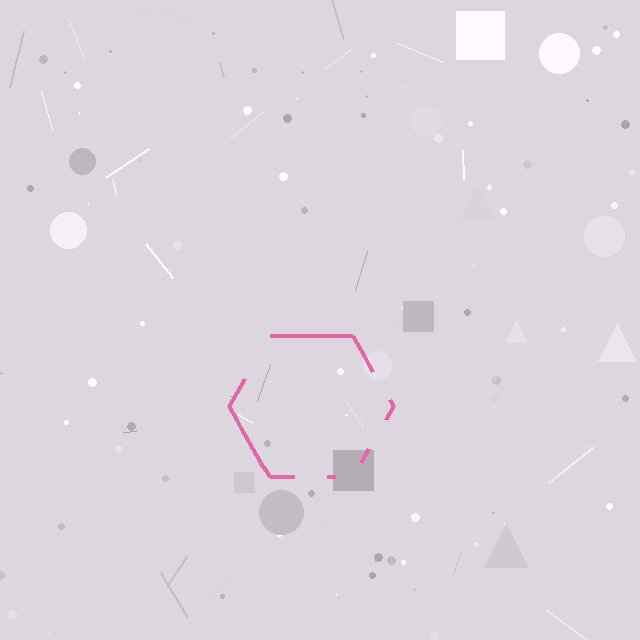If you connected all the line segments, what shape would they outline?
They would outline a hexagon.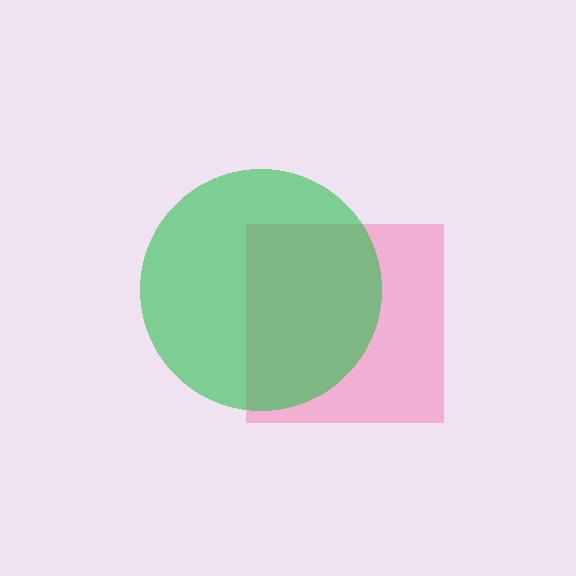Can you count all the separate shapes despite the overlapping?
Yes, there are 2 separate shapes.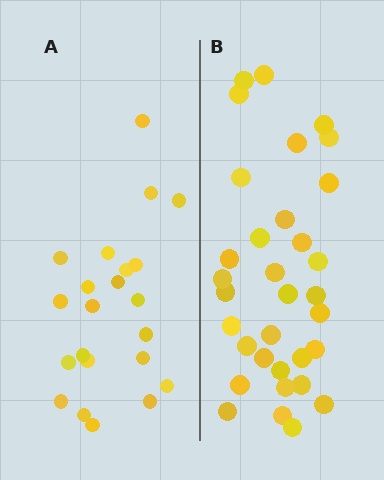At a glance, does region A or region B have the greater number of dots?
Region B (the right region) has more dots.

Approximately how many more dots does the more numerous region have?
Region B has roughly 12 or so more dots than region A.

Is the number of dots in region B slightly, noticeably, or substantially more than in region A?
Region B has substantially more. The ratio is roughly 1.5 to 1.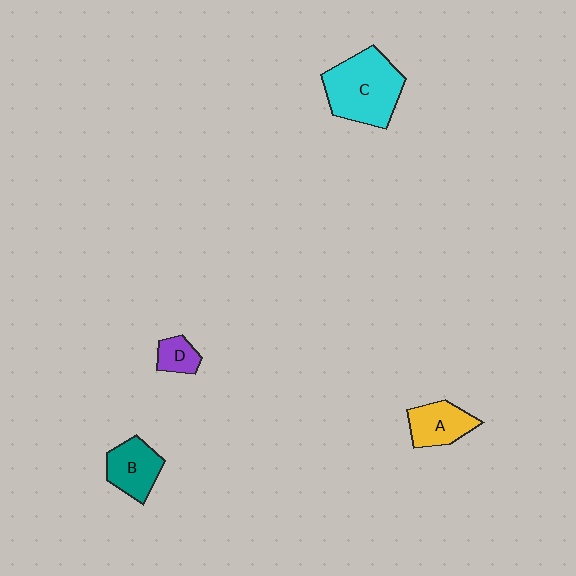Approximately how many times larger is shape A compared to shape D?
Approximately 1.8 times.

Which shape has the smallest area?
Shape D (purple).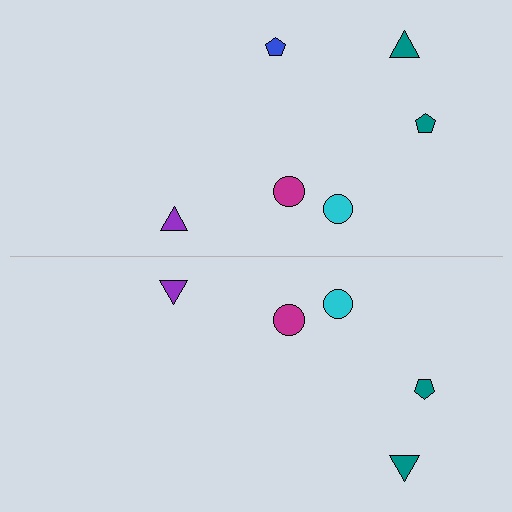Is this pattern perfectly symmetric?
No, the pattern is not perfectly symmetric. A blue pentagon is missing from the bottom side.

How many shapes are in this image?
There are 11 shapes in this image.